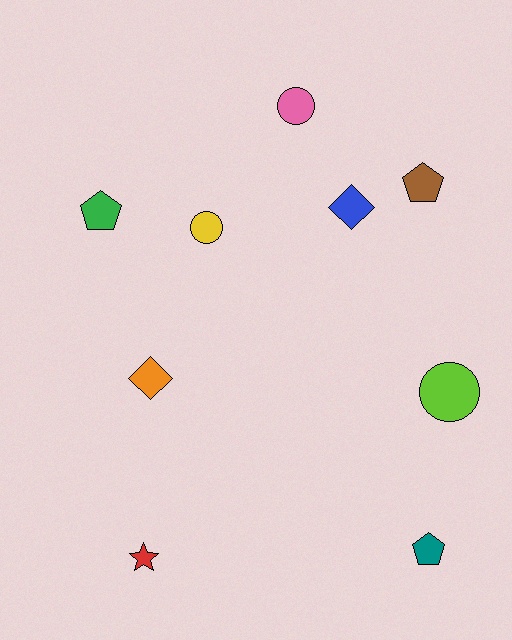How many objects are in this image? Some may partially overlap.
There are 9 objects.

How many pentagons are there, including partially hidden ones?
There are 3 pentagons.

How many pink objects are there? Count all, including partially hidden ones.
There is 1 pink object.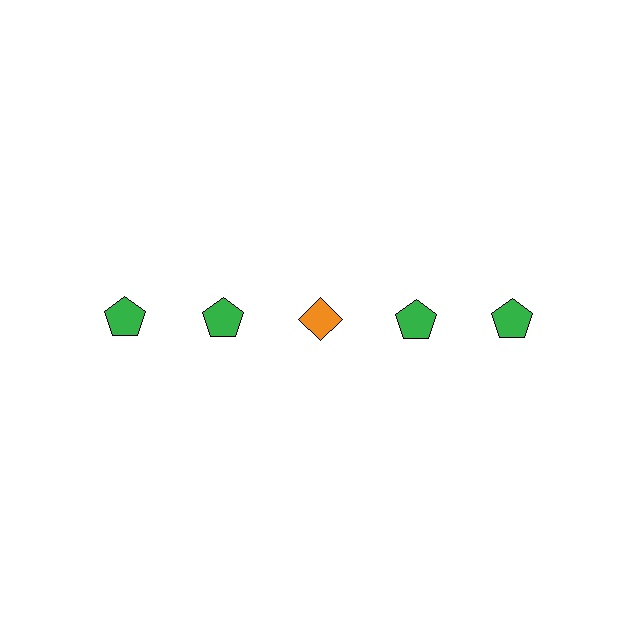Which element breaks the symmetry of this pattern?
The orange diamond in the top row, center column breaks the symmetry. All other shapes are green pentagons.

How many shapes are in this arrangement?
There are 5 shapes arranged in a grid pattern.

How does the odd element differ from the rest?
It differs in both color (orange instead of green) and shape (diamond instead of pentagon).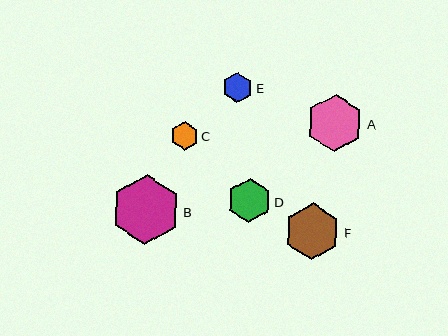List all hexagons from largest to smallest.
From largest to smallest: B, A, F, D, E, C.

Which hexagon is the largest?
Hexagon B is the largest with a size of approximately 70 pixels.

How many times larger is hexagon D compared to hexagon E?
Hexagon D is approximately 1.5 times the size of hexagon E.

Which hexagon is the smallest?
Hexagon C is the smallest with a size of approximately 28 pixels.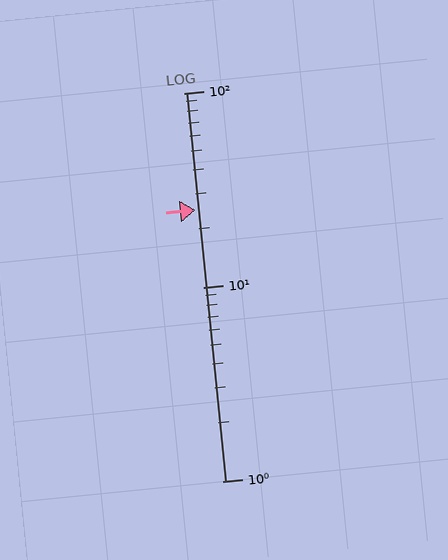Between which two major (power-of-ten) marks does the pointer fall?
The pointer is between 10 and 100.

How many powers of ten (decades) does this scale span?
The scale spans 2 decades, from 1 to 100.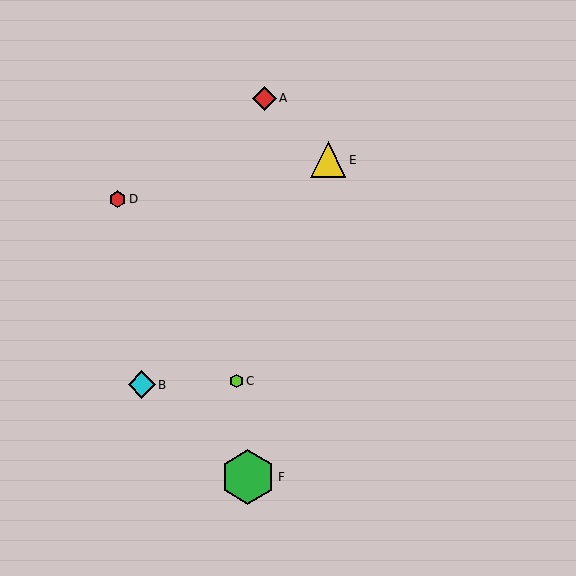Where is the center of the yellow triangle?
The center of the yellow triangle is at (328, 160).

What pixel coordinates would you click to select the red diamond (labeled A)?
Click at (264, 98) to select the red diamond A.